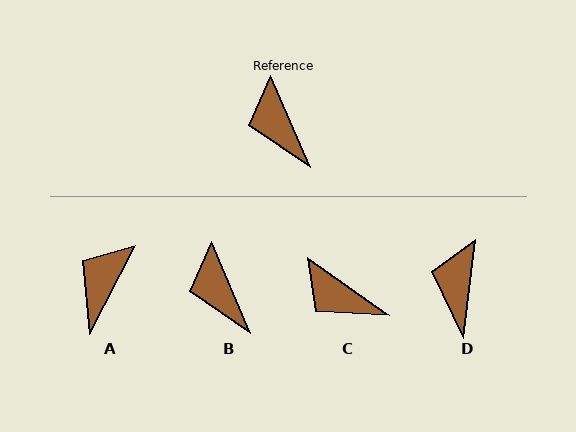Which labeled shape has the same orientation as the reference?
B.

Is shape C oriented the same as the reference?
No, it is off by about 32 degrees.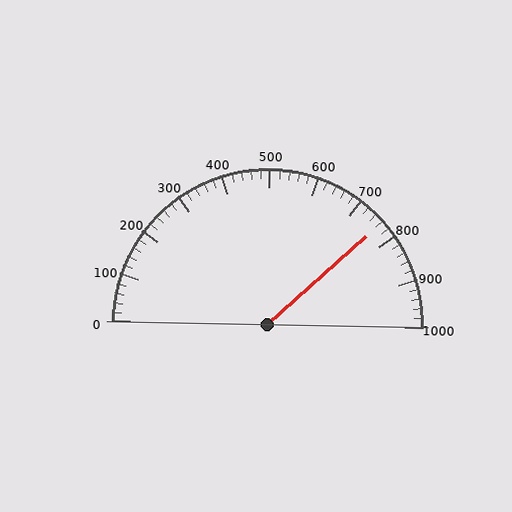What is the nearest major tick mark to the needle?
The nearest major tick mark is 800.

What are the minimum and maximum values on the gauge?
The gauge ranges from 0 to 1000.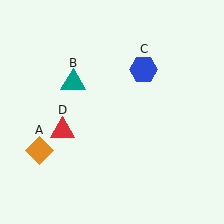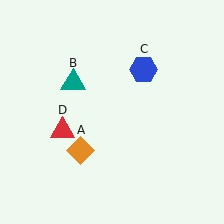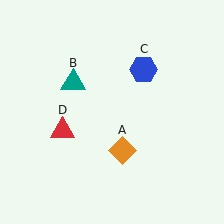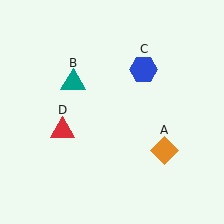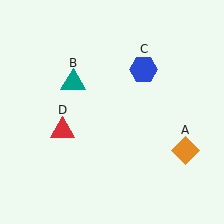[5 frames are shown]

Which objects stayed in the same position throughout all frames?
Teal triangle (object B) and blue hexagon (object C) and red triangle (object D) remained stationary.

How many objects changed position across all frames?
1 object changed position: orange diamond (object A).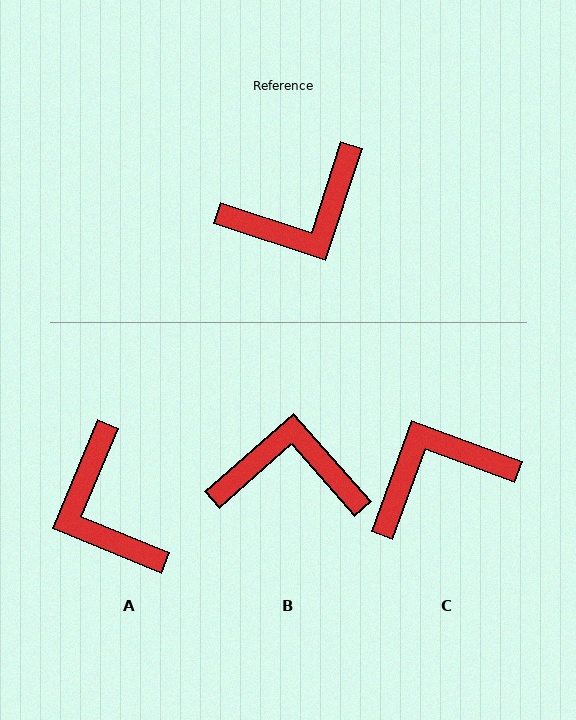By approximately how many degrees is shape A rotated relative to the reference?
Approximately 94 degrees clockwise.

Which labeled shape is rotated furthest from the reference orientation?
C, about 178 degrees away.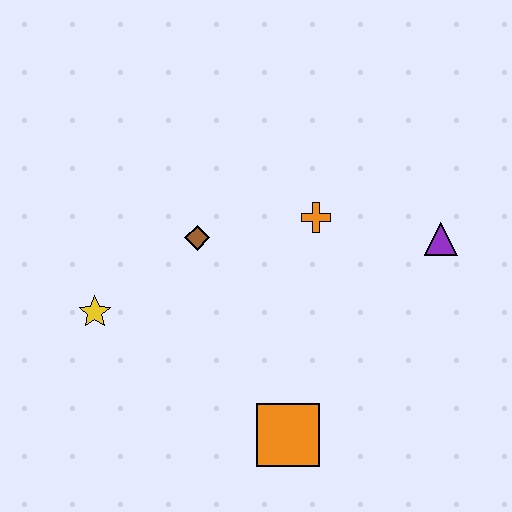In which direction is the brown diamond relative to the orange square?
The brown diamond is above the orange square.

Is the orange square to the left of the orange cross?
Yes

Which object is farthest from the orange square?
The purple triangle is farthest from the orange square.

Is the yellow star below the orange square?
No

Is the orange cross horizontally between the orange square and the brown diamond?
No